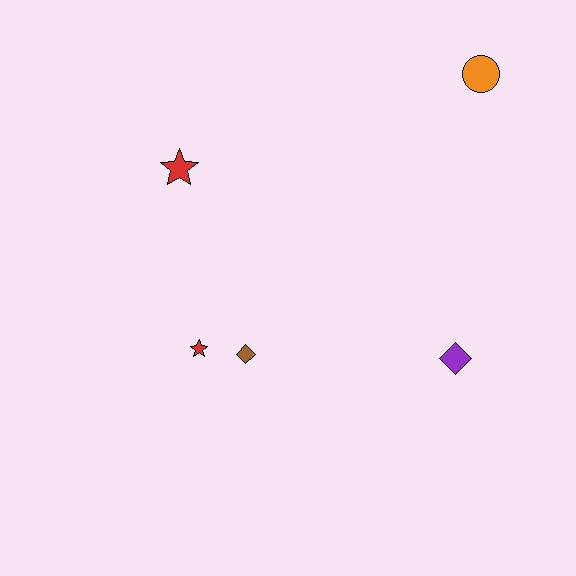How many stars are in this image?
There are 2 stars.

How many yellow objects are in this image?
There are no yellow objects.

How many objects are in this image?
There are 5 objects.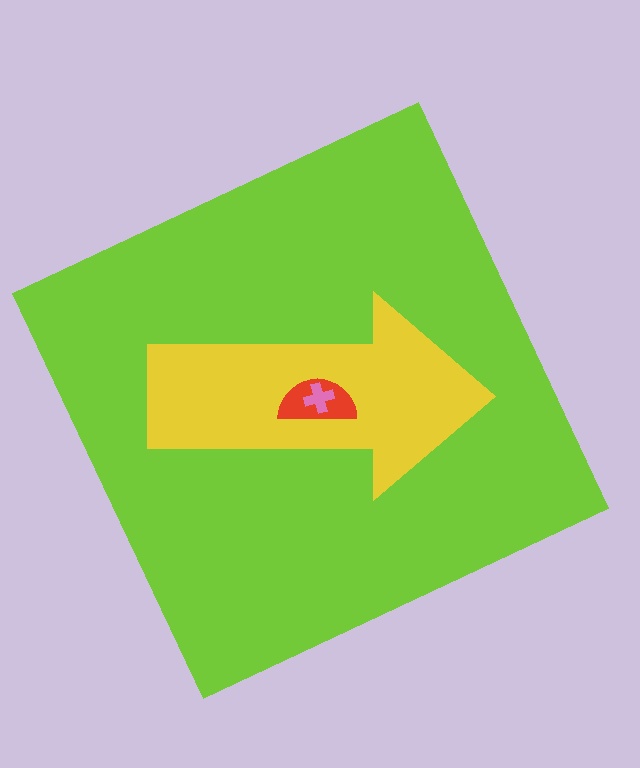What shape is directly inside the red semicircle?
The pink cross.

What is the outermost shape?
The lime square.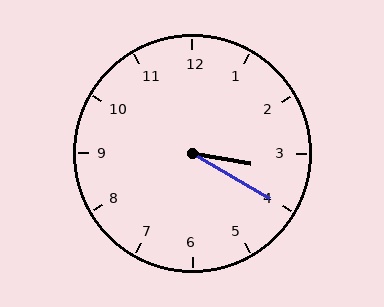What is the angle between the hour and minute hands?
Approximately 20 degrees.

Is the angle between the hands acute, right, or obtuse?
It is acute.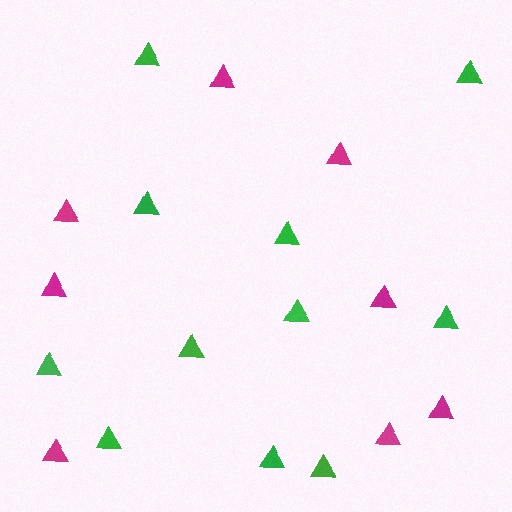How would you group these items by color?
There are 2 groups: one group of magenta triangles (8) and one group of green triangles (11).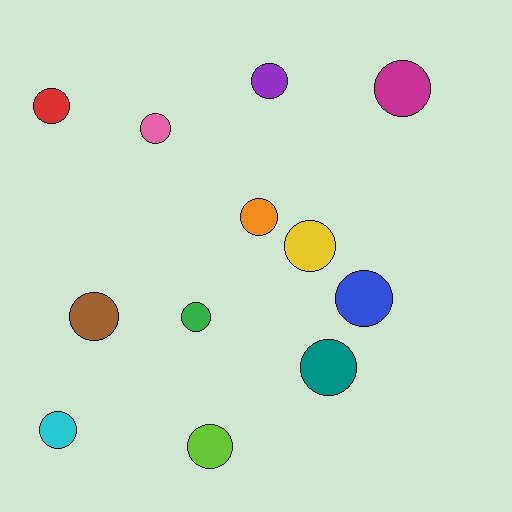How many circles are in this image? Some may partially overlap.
There are 12 circles.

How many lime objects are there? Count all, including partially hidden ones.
There is 1 lime object.